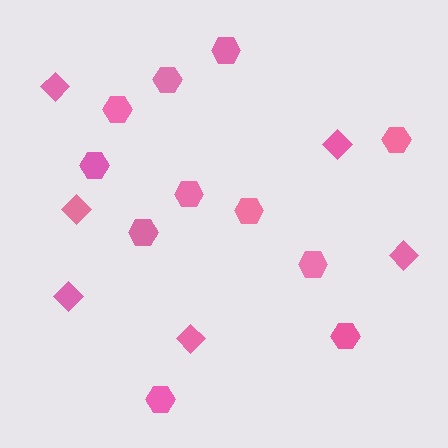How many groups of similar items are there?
There are 2 groups: one group of hexagons (11) and one group of diamonds (6).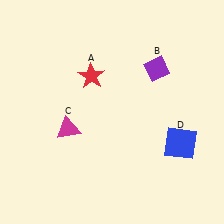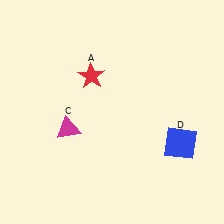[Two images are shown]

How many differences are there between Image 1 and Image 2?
There is 1 difference between the two images.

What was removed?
The purple diamond (B) was removed in Image 2.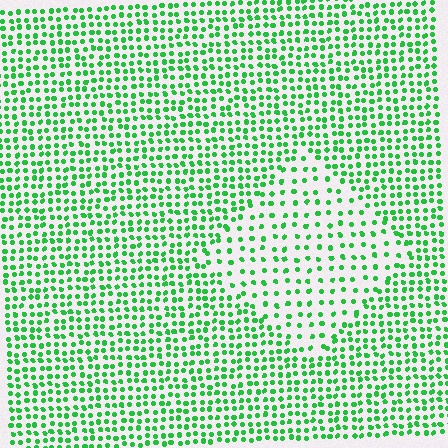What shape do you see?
I see a diamond.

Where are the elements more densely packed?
The elements are more densely packed outside the diamond boundary.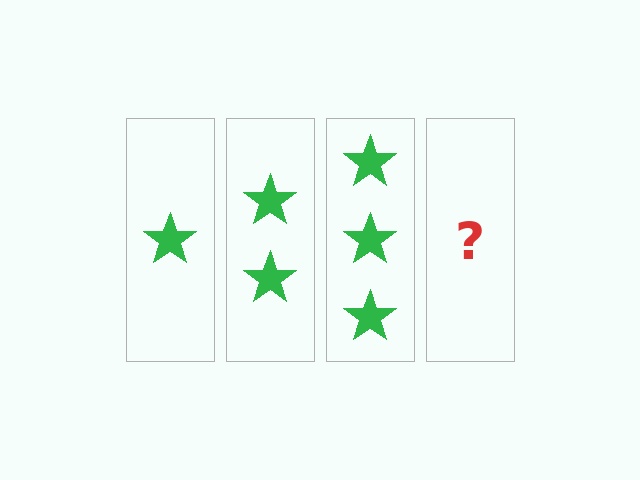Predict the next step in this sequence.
The next step is 4 stars.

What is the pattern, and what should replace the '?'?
The pattern is that each step adds one more star. The '?' should be 4 stars.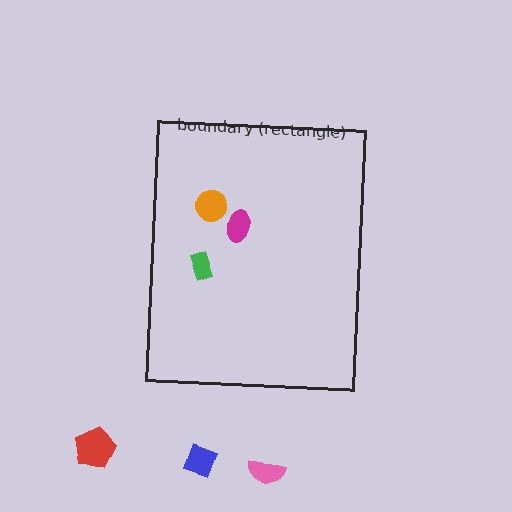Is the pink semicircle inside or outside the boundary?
Outside.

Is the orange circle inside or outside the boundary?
Inside.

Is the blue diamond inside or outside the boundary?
Outside.